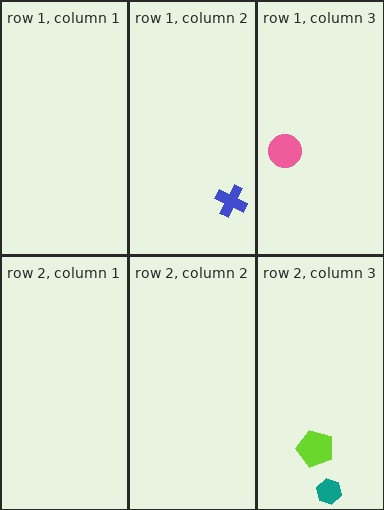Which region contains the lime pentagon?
The row 2, column 3 region.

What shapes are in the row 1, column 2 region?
The blue cross.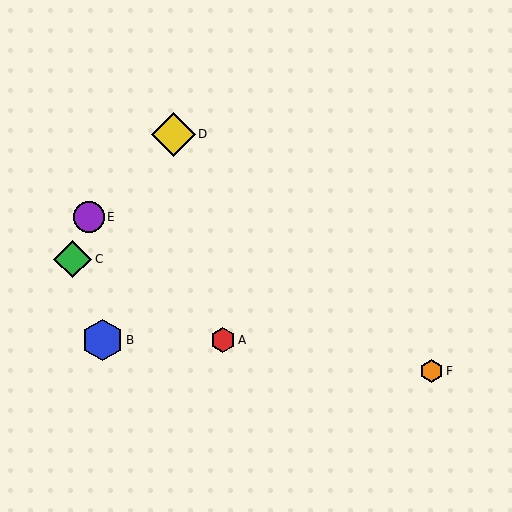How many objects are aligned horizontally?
2 objects (A, B) are aligned horizontally.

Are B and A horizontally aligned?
Yes, both are at y≈340.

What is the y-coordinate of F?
Object F is at y≈371.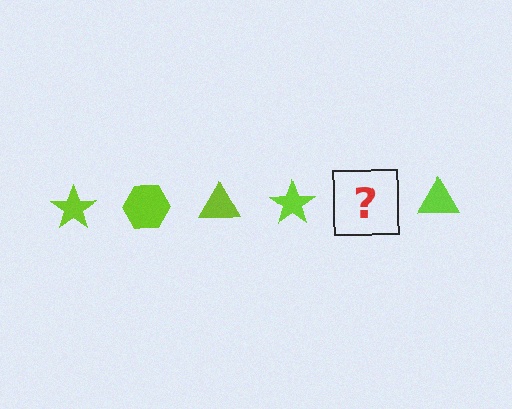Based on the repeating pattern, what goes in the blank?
The blank should be a lime hexagon.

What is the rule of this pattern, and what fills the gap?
The rule is that the pattern cycles through star, hexagon, triangle shapes in lime. The gap should be filled with a lime hexagon.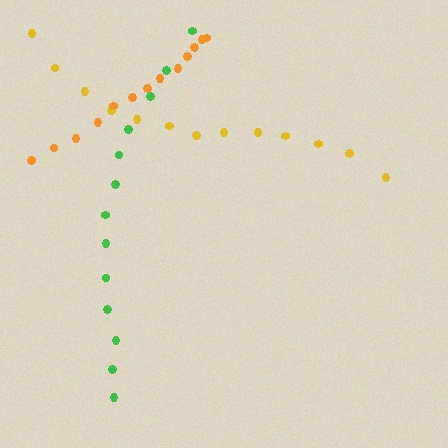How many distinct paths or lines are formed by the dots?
There are 3 distinct paths.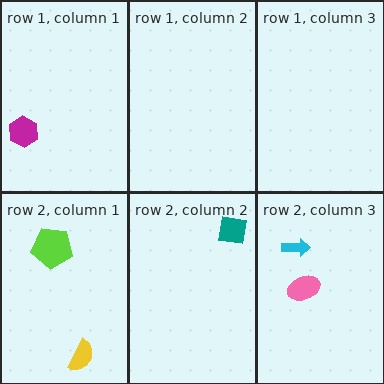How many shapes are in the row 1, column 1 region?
1.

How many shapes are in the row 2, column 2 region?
1.